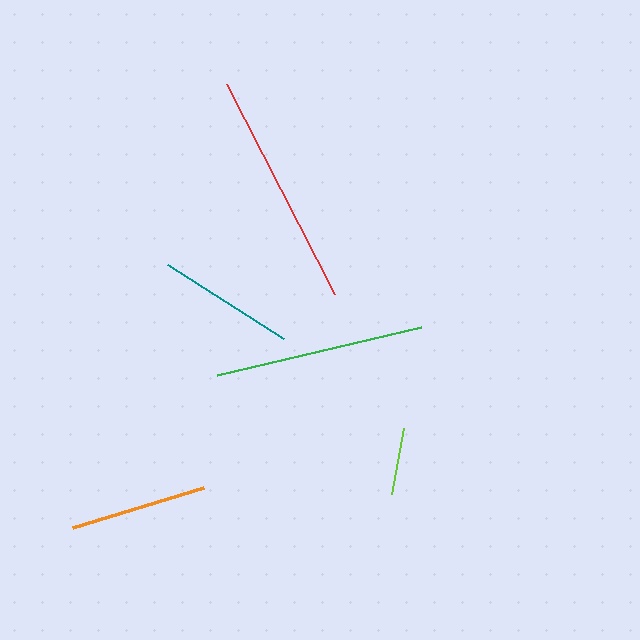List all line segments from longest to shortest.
From longest to shortest: red, green, orange, teal, lime.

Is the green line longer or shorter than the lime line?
The green line is longer than the lime line.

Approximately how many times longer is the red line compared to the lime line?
The red line is approximately 3.5 times the length of the lime line.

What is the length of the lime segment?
The lime segment is approximately 67 pixels long.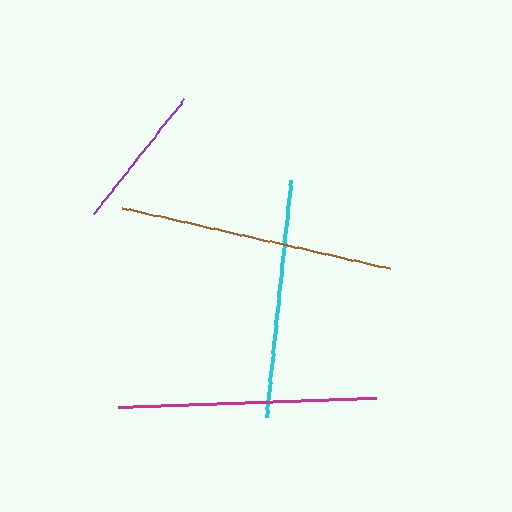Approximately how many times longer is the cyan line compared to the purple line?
The cyan line is approximately 1.6 times the length of the purple line.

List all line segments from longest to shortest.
From longest to shortest: brown, magenta, cyan, purple.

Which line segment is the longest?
The brown line is the longest at approximately 274 pixels.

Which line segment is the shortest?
The purple line is the shortest at approximately 145 pixels.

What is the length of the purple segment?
The purple segment is approximately 145 pixels long.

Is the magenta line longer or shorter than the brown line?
The brown line is longer than the magenta line.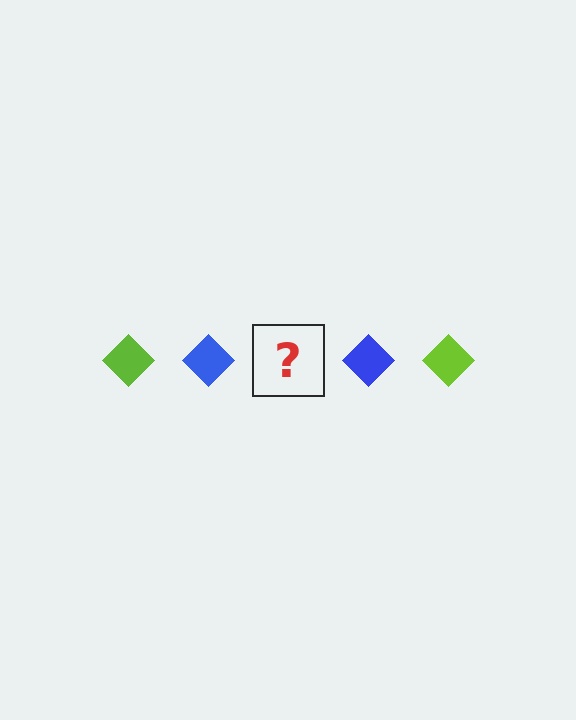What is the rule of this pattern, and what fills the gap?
The rule is that the pattern cycles through lime, blue diamonds. The gap should be filled with a lime diamond.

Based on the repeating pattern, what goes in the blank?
The blank should be a lime diamond.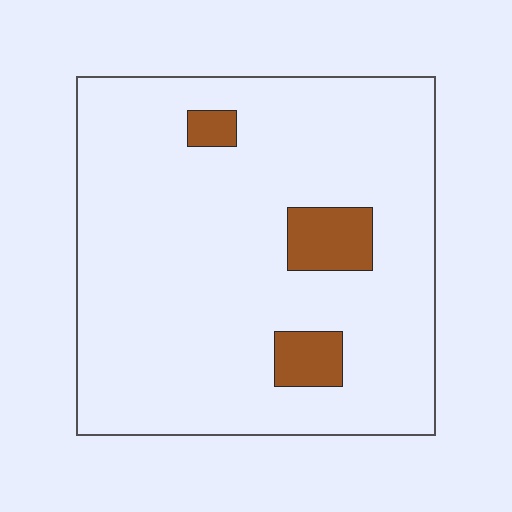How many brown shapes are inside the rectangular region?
3.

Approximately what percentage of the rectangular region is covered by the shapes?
Approximately 10%.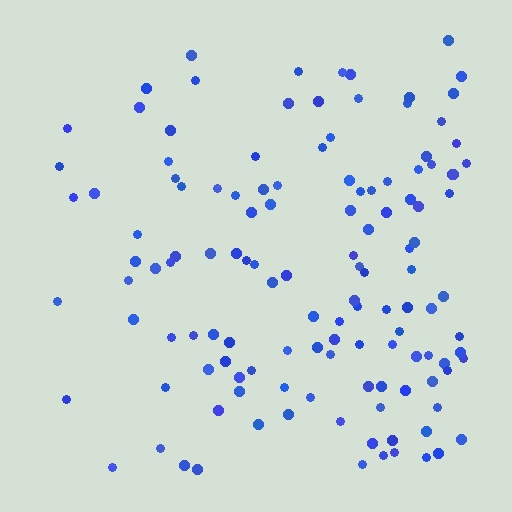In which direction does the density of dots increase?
From left to right, with the right side densest.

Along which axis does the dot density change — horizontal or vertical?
Horizontal.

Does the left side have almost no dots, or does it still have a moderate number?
Still a moderate number, just noticeably fewer than the right.